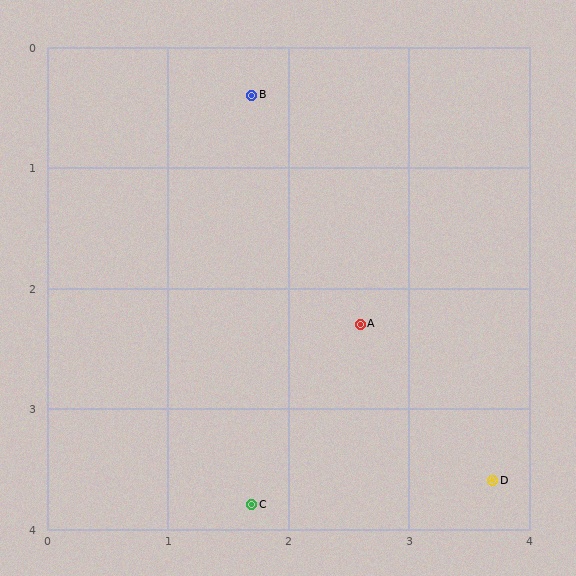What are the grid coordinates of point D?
Point D is at approximately (3.7, 3.6).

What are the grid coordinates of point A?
Point A is at approximately (2.6, 2.3).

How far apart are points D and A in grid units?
Points D and A are about 1.7 grid units apart.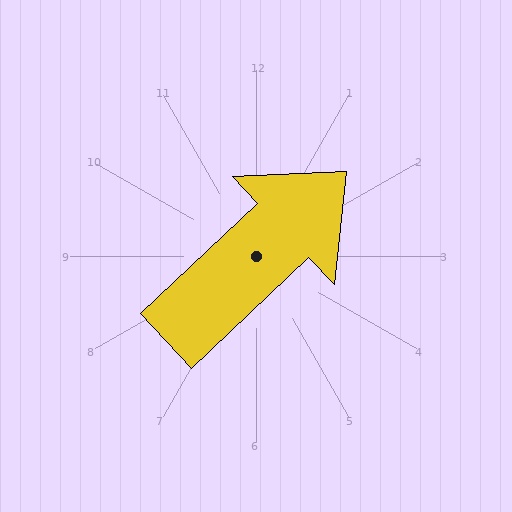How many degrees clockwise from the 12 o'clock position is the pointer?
Approximately 47 degrees.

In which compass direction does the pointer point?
Northeast.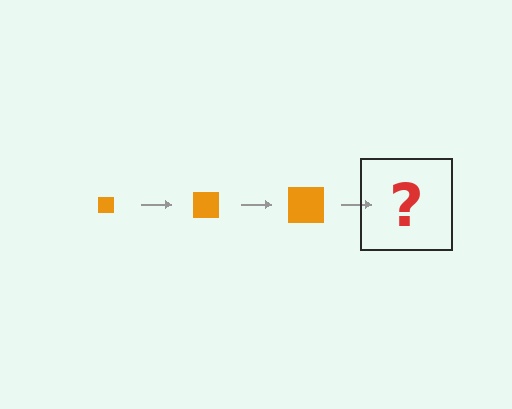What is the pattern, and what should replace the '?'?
The pattern is that the square gets progressively larger each step. The '?' should be an orange square, larger than the previous one.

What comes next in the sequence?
The next element should be an orange square, larger than the previous one.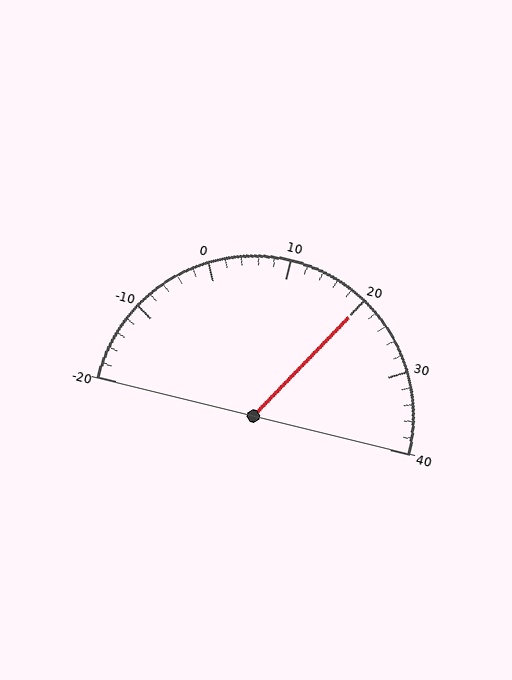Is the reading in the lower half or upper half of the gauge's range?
The reading is in the upper half of the range (-20 to 40).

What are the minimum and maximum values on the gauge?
The gauge ranges from -20 to 40.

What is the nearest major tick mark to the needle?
The nearest major tick mark is 20.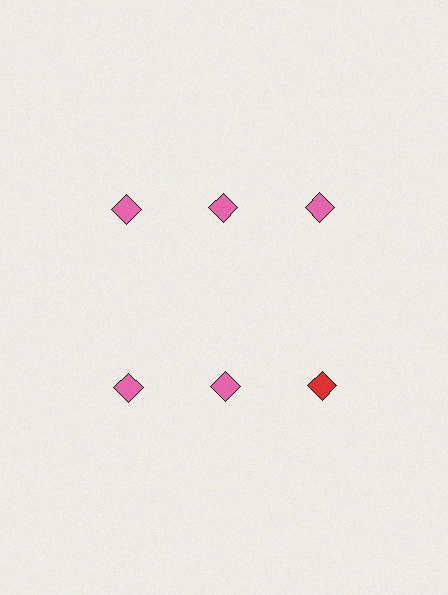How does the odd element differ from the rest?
It has a different color: red instead of pink.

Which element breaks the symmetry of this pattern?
The red diamond in the second row, center column breaks the symmetry. All other shapes are pink diamonds.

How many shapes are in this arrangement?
There are 6 shapes arranged in a grid pattern.